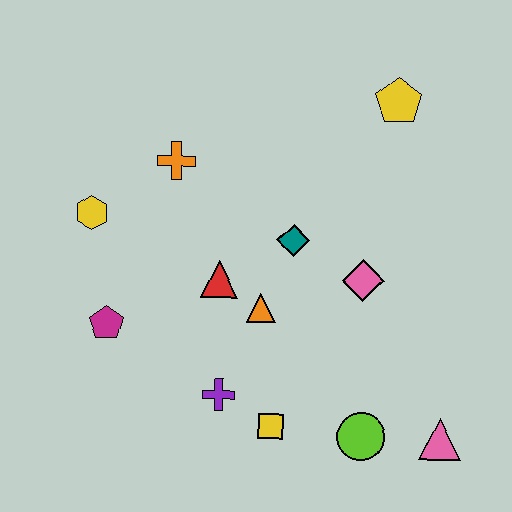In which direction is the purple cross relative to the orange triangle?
The purple cross is below the orange triangle.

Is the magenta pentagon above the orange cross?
No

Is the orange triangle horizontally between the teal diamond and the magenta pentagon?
Yes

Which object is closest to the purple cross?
The yellow square is closest to the purple cross.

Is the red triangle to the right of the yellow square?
No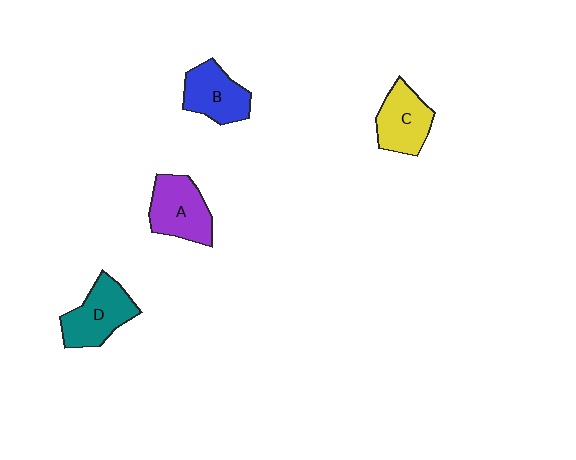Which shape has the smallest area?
Shape B (blue).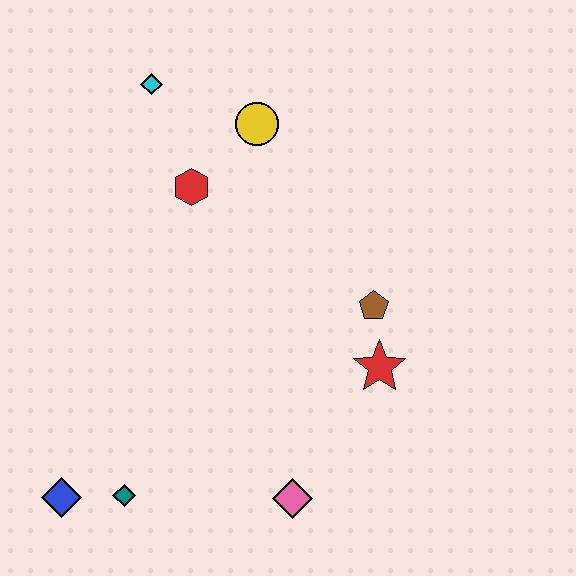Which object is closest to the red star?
The brown pentagon is closest to the red star.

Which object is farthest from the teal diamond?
The cyan diamond is farthest from the teal diamond.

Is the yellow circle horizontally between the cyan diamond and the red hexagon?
No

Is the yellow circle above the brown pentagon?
Yes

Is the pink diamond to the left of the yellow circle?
No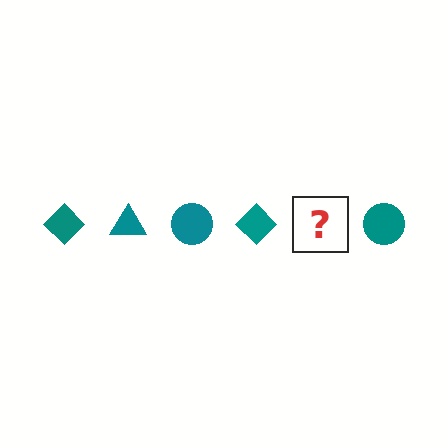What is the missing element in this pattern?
The missing element is a teal triangle.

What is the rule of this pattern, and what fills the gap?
The rule is that the pattern cycles through diamond, triangle, circle shapes in teal. The gap should be filled with a teal triangle.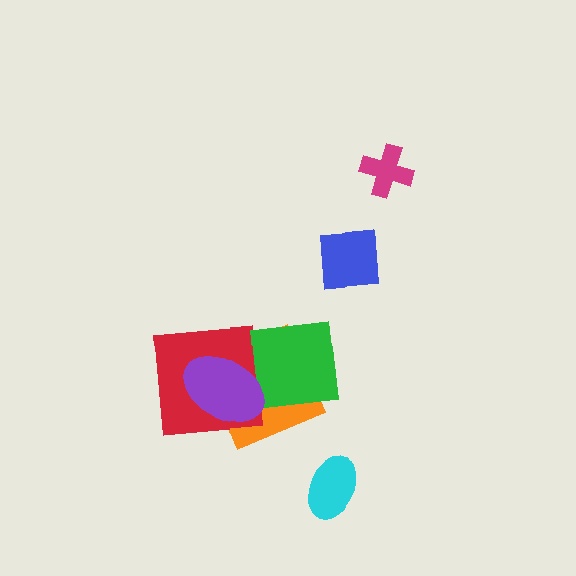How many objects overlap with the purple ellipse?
3 objects overlap with the purple ellipse.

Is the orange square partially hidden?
Yes, it is partially covered by another shape.